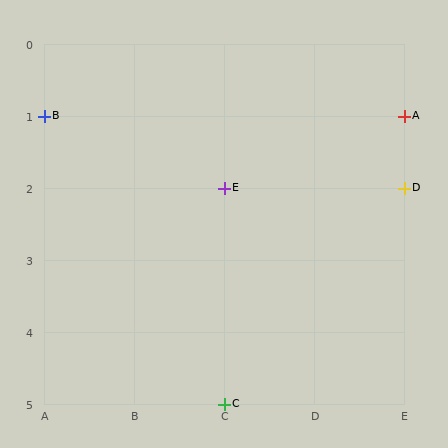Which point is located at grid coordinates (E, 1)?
Point A is at (E, 1).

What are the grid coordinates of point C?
Point C is at grid coordinates (C, 5).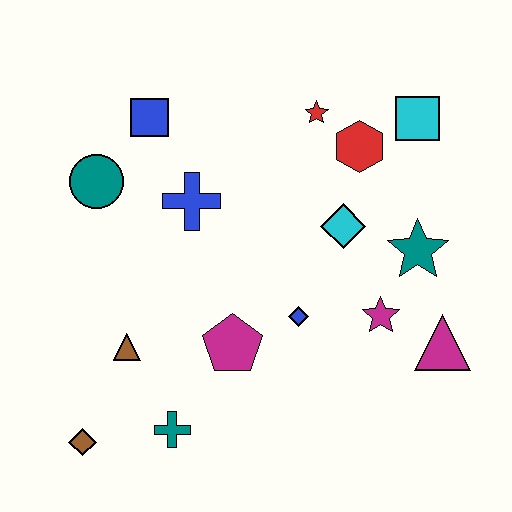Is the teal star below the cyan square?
Yes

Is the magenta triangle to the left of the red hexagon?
No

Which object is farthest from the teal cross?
The cyan square is farthest from the teal cross.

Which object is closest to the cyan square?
The red hexagon is closest to the cyan square.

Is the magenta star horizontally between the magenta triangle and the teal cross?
Yes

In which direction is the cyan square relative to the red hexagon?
The cyan square is to the right of the red hexagon.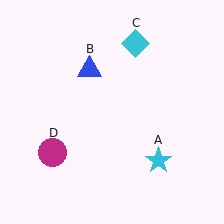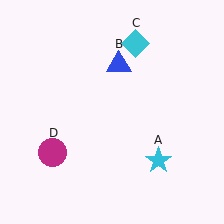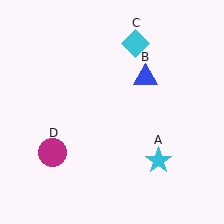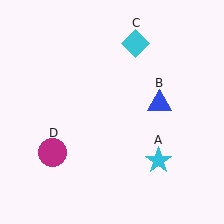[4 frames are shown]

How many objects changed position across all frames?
1 object changed position: blue triangle (object B).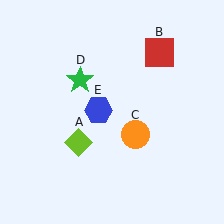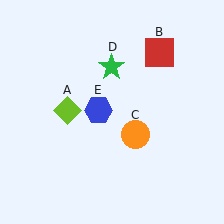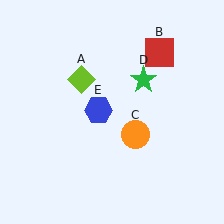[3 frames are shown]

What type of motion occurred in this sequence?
The lime diamond (object A), green star (object D) rotated clockwise around the center of the scene.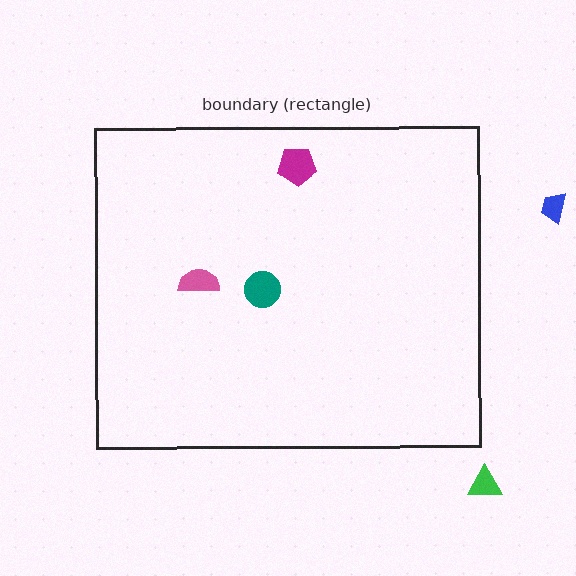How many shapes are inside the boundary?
3 inside, 2 outside.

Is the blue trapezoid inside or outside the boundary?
Outside.